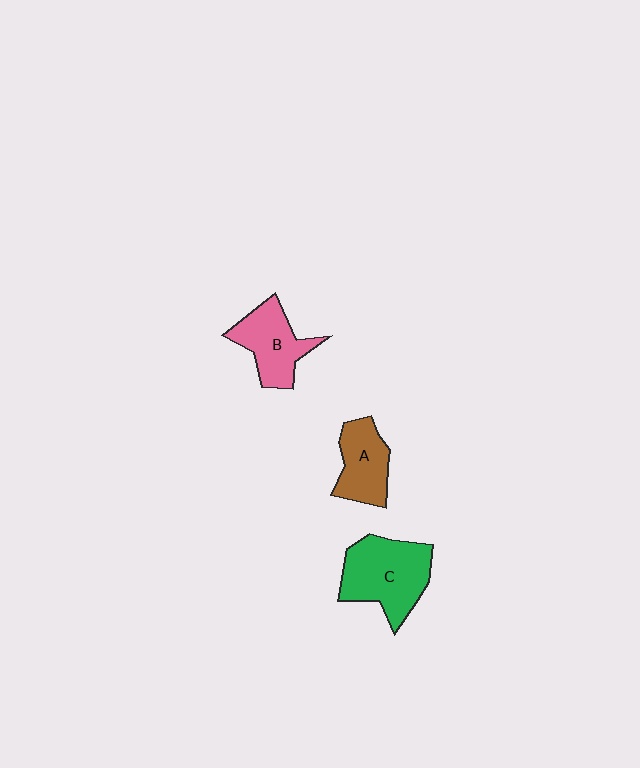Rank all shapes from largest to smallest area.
From largest to smallest: C (green), B (pink), A (brown).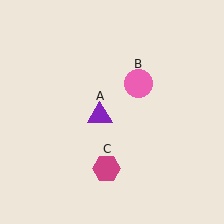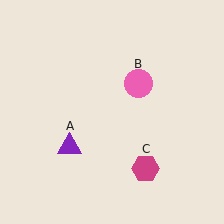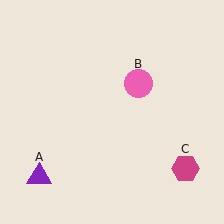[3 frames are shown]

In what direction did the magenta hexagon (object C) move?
The magenta hexagon (object C) moved right.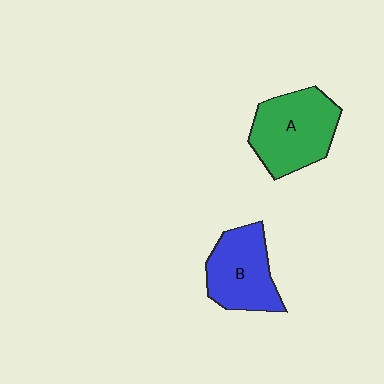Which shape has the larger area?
Shape A (green).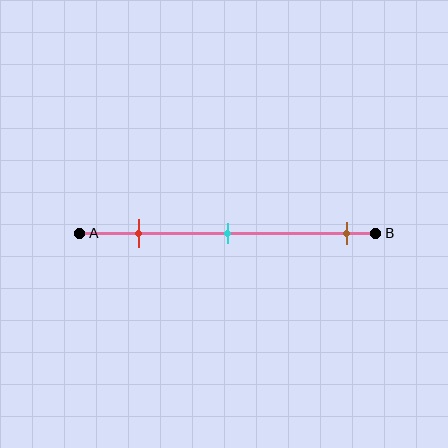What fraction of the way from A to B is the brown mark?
The brown mark is approximately 90% (0.9) of the way from A to B.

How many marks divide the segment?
There are 3 marks dividing the segment.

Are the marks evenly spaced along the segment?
No, the marks are not evenly spaced.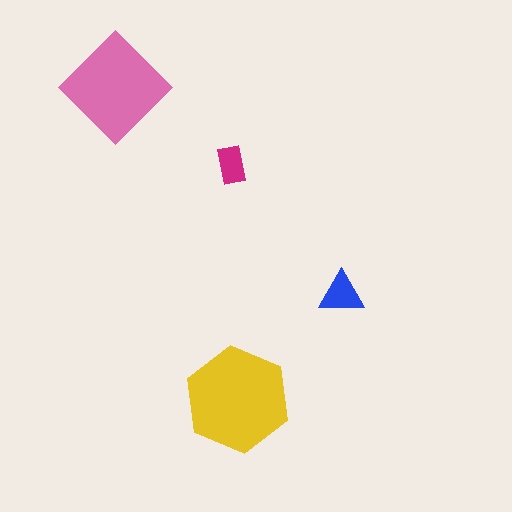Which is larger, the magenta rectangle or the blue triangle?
The blue triangle.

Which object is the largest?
The yellow hexagon.